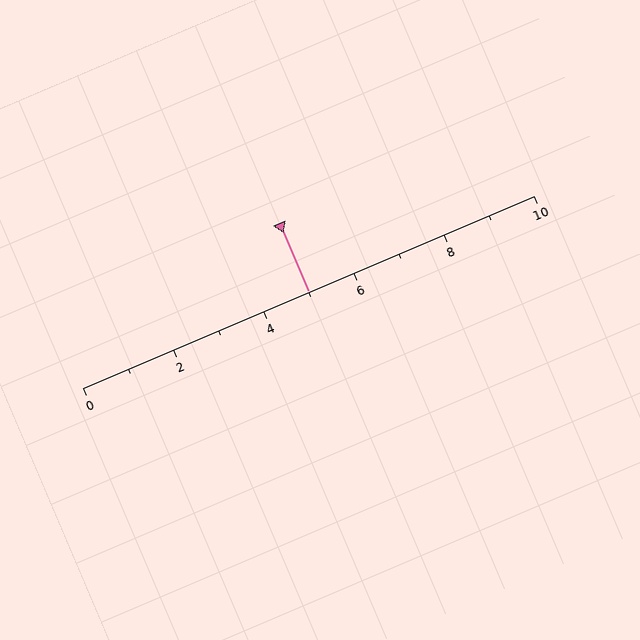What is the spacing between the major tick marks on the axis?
The major ticks are spaced 2 apart.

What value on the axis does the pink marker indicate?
The marker indicates approximately 5.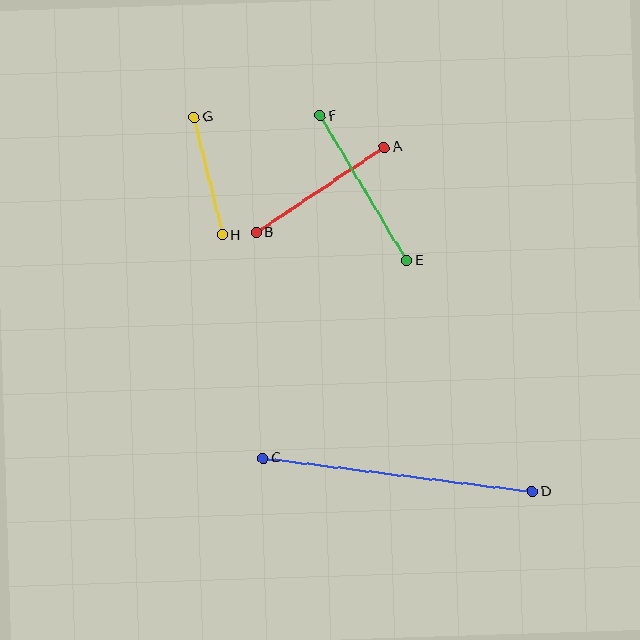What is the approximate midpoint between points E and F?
The midpoint is at approximately (364, 188) pixels.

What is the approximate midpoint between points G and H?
The midpoint is at approximately (208, 176) pixels.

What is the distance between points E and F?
The distance is approximately 169 pixels.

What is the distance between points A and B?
The distance is approximately 154 pixels.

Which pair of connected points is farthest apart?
Points C and D are farthest apart.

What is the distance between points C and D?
The distance is approximately 271 pixels.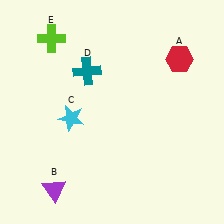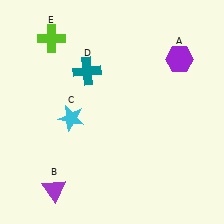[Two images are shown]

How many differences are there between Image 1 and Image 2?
There is 1 difference between the two images.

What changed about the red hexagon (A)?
In Image 1, A is red. In Image 2, it changed to purple.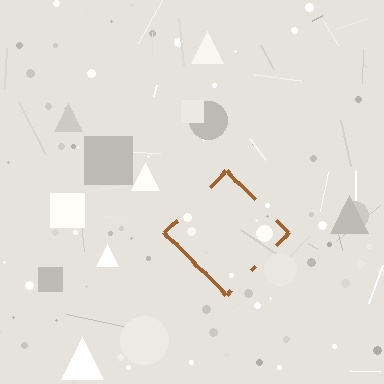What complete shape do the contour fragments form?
The contour fragments form a diamond.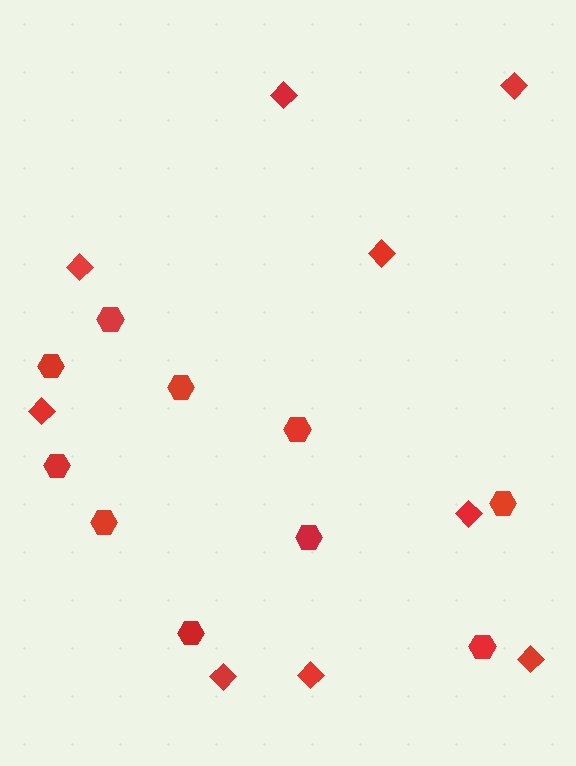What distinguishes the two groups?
There are 2 groups: one group of diamonds (9) and one group of hexagons (10).